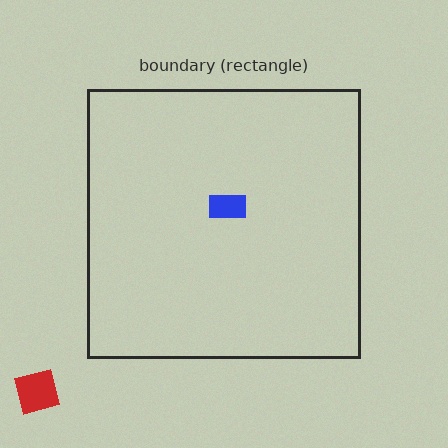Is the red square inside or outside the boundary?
Outside.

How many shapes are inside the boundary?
1 inside, 1 outside.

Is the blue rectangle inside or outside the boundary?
Inside.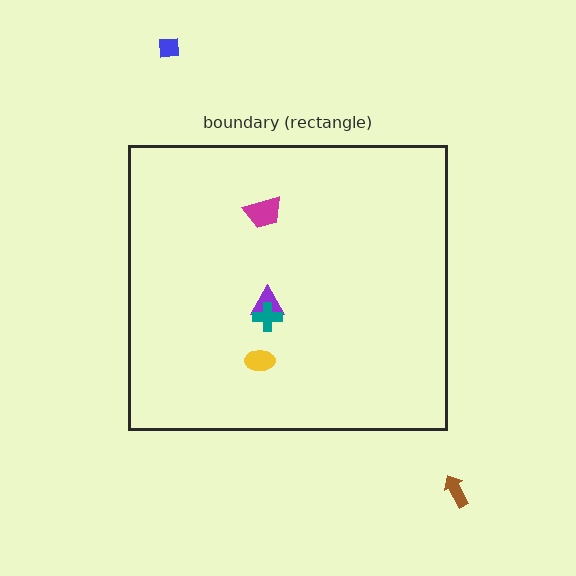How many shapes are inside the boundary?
4 inside, 2 outside.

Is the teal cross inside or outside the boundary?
Inside.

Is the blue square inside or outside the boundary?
Outside.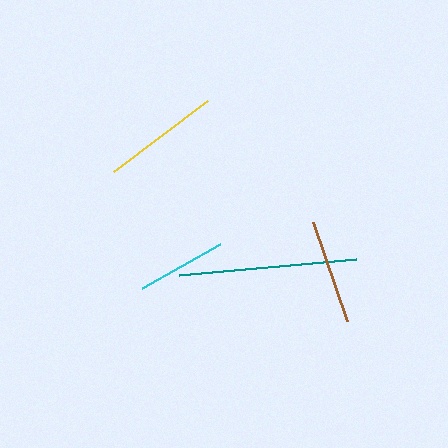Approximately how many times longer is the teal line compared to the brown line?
The teal line is approximately 1.7 times the length of the brown line.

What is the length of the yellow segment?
The yellow segment is approximately 118 pixels long.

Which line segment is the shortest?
The cyan line is the shortest at approximately 90 pixels.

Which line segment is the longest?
The teal line is the longest at approximately 177 pixels.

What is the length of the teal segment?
The teal segment is approximately 177 pixels long.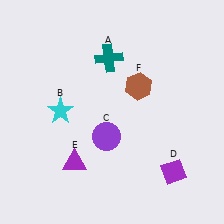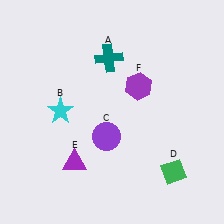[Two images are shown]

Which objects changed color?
D changed from purple to green. F changed from brown to purple.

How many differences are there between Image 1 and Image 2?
There are 2 differences between the two images.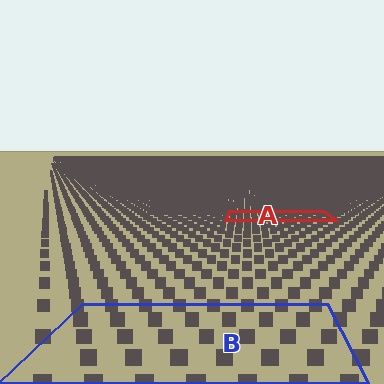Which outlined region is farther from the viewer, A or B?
Region A is farther from the viewer — the texture elements inside it appear smaller and more densely packed.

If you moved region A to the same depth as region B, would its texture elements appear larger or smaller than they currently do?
They would appear larger. At a closer depth, the same texture elements are projected at a bigger on-screen size.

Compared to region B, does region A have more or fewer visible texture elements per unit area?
Region A has more texture elements per unit area — they are packed more densely because it is farther away.